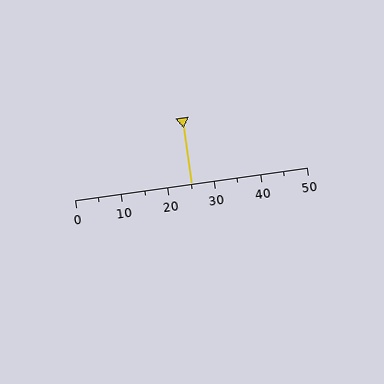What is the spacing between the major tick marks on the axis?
The major ticks are spaced 10 apart.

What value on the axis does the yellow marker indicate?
The marker indicates approximately 25.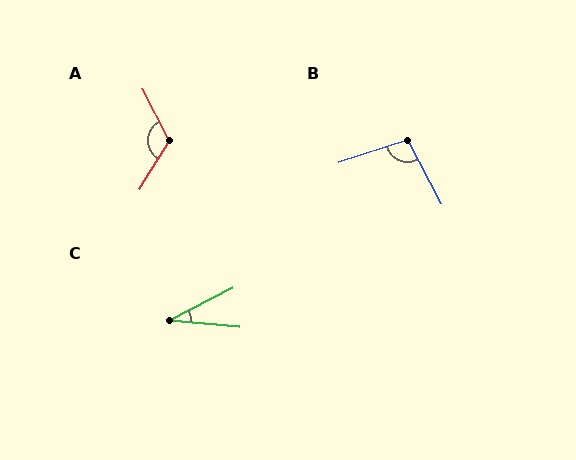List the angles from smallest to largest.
C (32°), B (99°), A (122°).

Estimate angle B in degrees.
Approximately 99 degrees.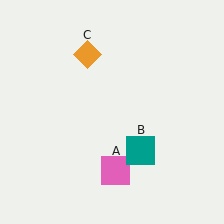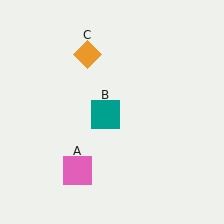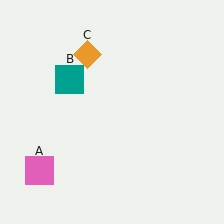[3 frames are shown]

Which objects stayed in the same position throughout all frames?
Orange diamond (object C) remained stationary.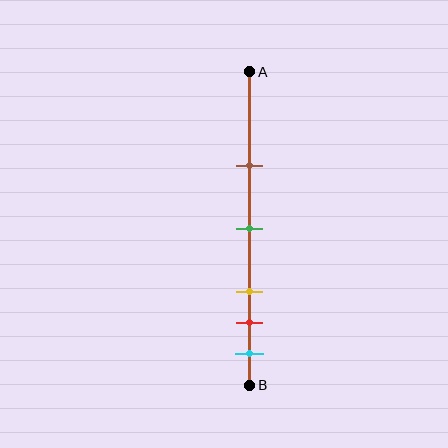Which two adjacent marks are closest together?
The red and cyan marks are the closest adjacent pair.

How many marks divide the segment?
There are 5 marks dividing the segment.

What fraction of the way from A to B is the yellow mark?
The yellow mark is approximately 70% (0.7) of the way from A to B.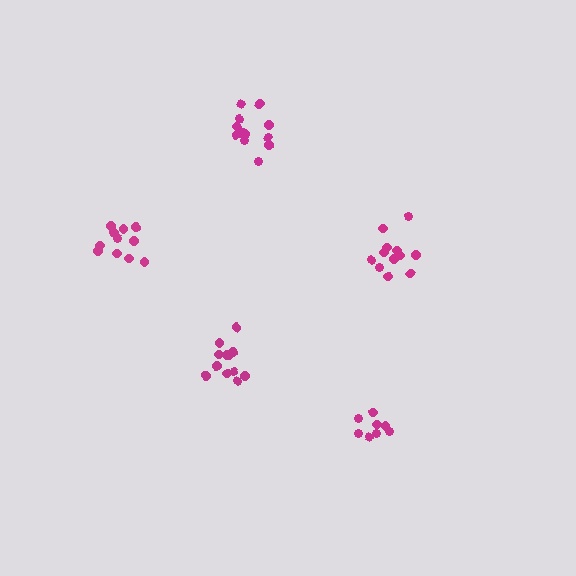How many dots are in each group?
Group 1: 12 dots, Group 2: 8 dots, Group 3: 12 dots, Group 4: 12 dots, Group 5: 12 dots (56 total).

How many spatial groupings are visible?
There are 5 spatial groupings.